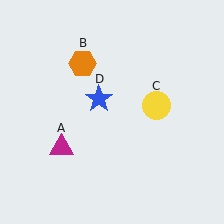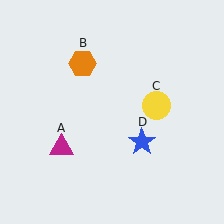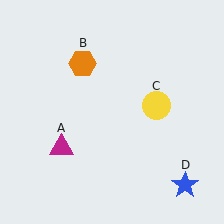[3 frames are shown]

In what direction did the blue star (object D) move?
The blue star (object D) moved down and to the right.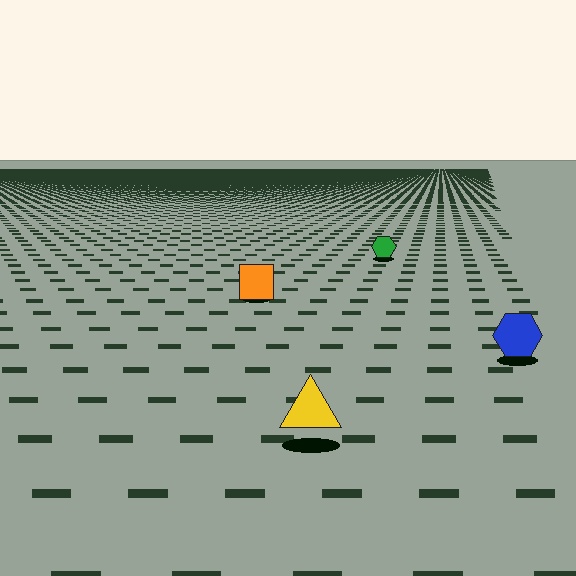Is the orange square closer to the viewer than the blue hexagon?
No. The blue hexagon is closer — you can tell from the texture gradient: the ground texture is coarser near it.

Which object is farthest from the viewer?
The green hexagon is farthest from the viewer. It appears smaller and the ground texture around it is denser.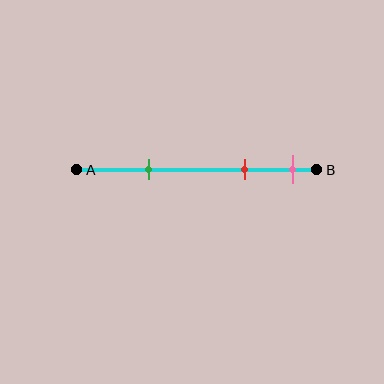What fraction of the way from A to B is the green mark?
The green mark is approximately 30% (0.3) of the way from A to B.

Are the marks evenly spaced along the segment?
No, the marks are not evenly spaced.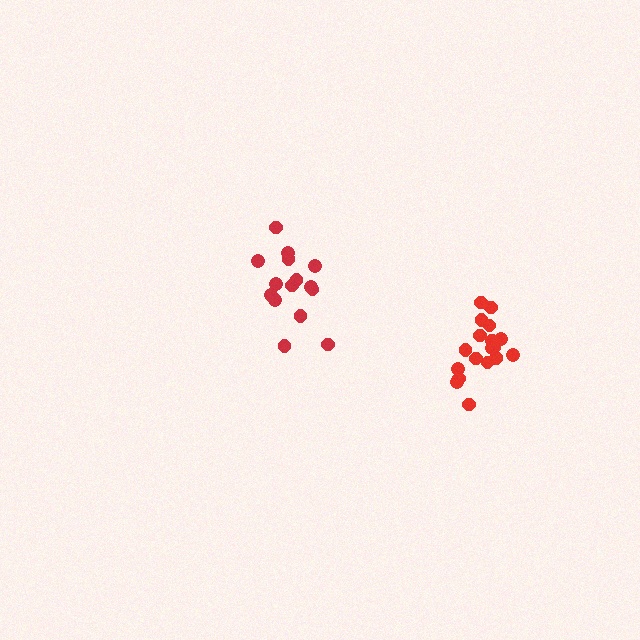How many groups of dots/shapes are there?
There are 2 groups.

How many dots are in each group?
Group 1: 18 dots, Group 2: 15 dots (33 total).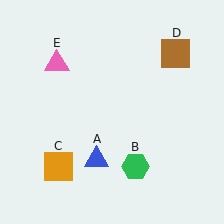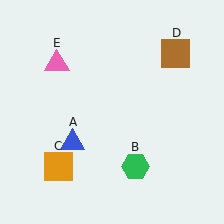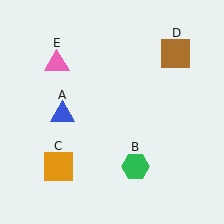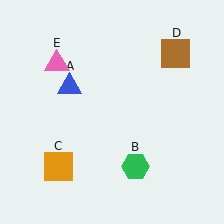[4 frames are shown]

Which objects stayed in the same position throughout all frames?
Green hexagon (object B) and orange square (object C) and brown square (object D) and pink triangle (object E) remained stationary.